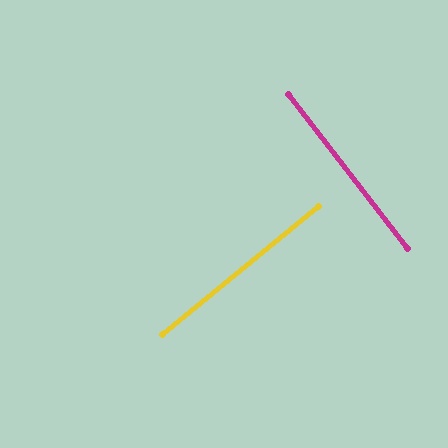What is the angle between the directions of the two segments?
Approximately 88 degrees.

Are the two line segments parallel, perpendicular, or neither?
Perpendicular — they meet at approximately 88°.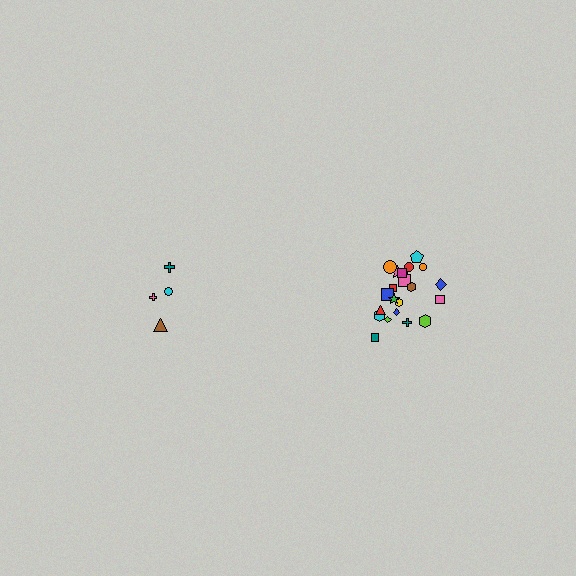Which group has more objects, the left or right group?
The right group.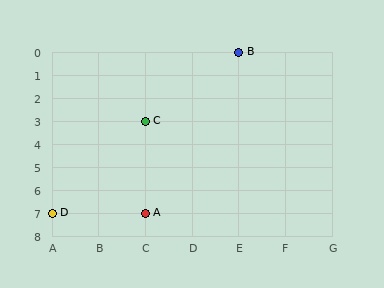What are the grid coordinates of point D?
Point D is at grid coordinates (A, 7).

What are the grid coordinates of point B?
Point B is at grid coordinates (E, 0).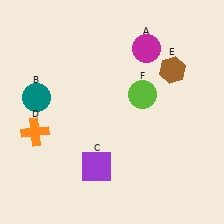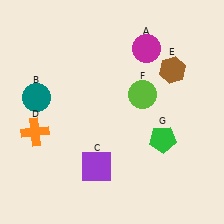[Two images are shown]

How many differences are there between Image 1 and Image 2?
There is 1 difference between the two images.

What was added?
A green pentagon (G) was added in Image 2.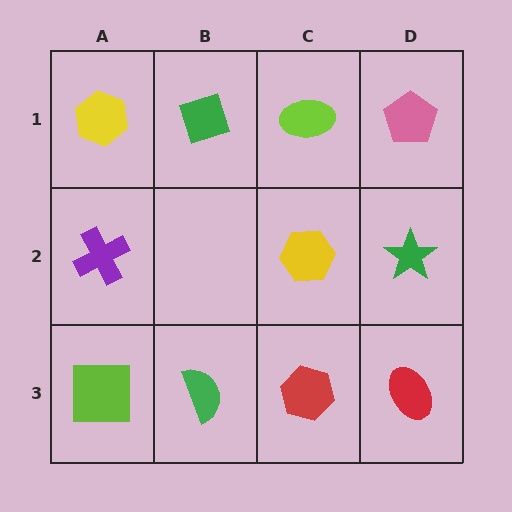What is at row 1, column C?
A lime ellipse.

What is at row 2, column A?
A purple cross.